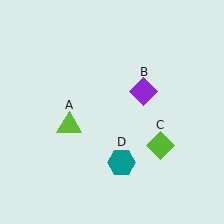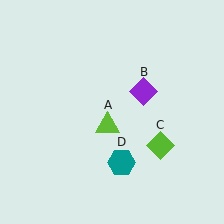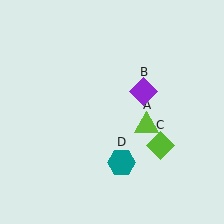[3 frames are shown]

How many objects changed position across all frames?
1 object changed position: lime triangle (object A).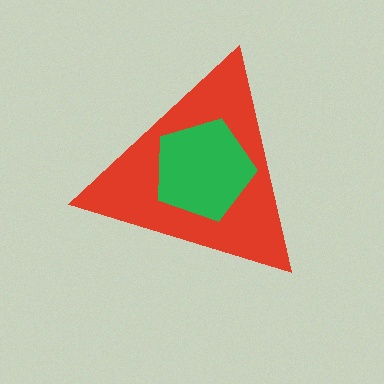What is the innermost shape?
The green pentagon.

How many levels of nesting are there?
2.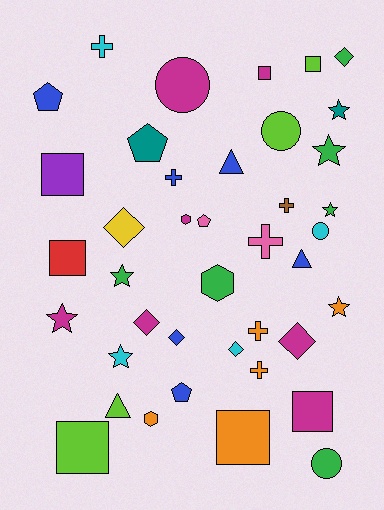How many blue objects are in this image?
There are 6 blue objects.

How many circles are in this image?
There are 4 circles.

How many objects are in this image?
There are 40 objects.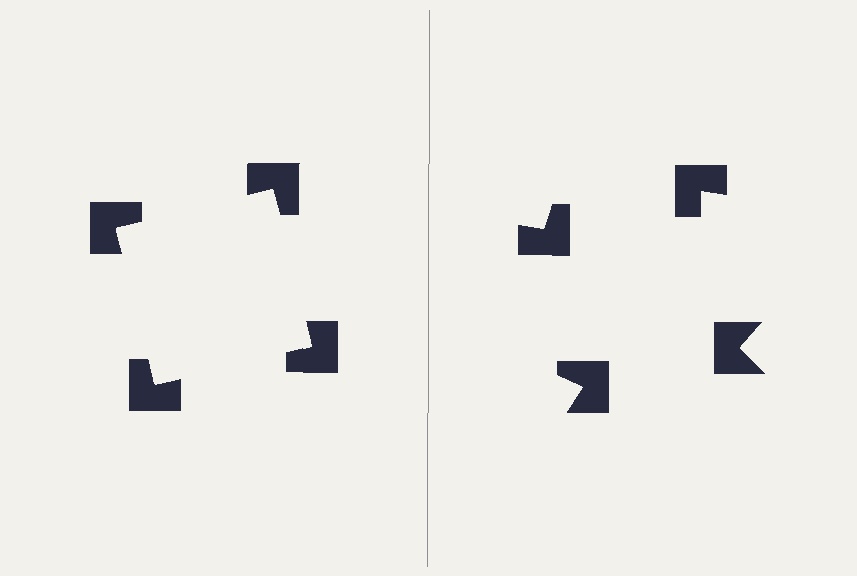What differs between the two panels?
The notched squares are positioned identically on both sides; only the wedge orientations differ. On the left they align to a square; on the right they are misaligned.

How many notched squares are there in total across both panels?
8 — 4 on each side.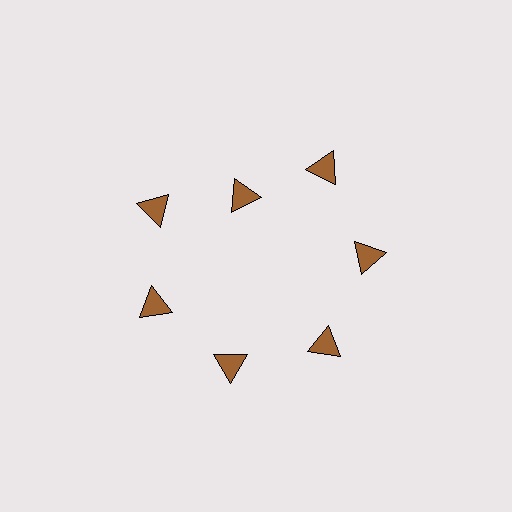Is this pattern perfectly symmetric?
No. The 7 brown triangles are arranged in a ring, but one element near the 12 o'clock position is pulled inward toward the center, breaking the 7-fold rotational symmetry.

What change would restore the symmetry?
The symmetry would be restored by moving it outward, back onto the ring so that all 7 triangles sit at equal angles and equal distance from the center.